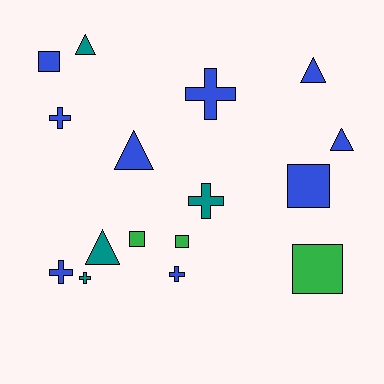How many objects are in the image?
There are 16 objects.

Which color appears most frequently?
Blue, with 9 objects.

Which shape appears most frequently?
Cross, with 6 objects.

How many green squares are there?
There are 3 green squares.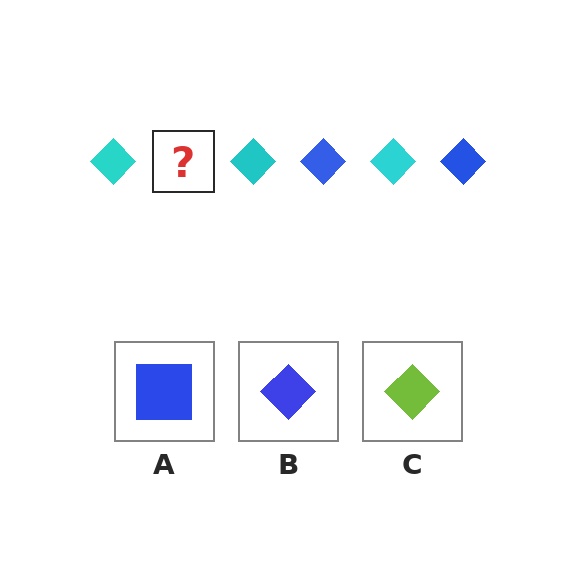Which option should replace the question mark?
Option B.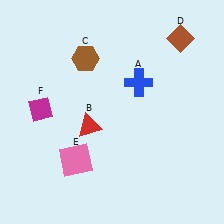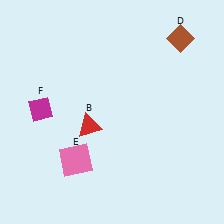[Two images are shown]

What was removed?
The blue cross (A), the brown hexagon (C) were removed in Image 2.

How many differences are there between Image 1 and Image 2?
There are 2 differences between the two images.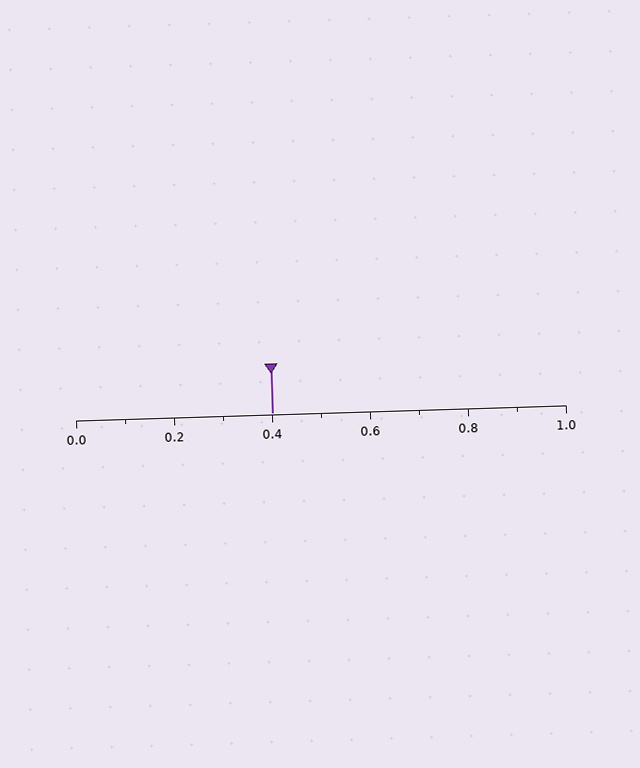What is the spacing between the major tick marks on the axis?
The major ticks are spaced 0.2 apart.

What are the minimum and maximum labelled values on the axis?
The axis runs from 0.0 to 1.0.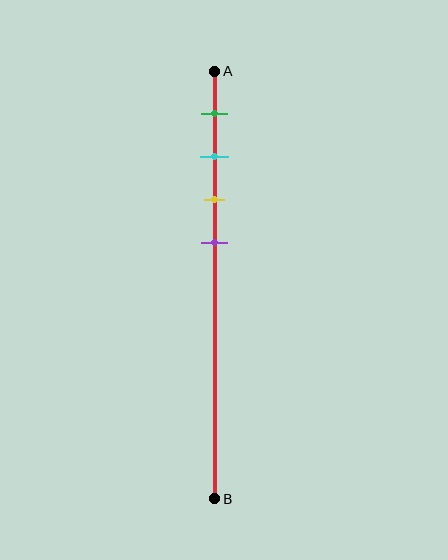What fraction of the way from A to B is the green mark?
The green mark is approximately 10% (0.1) of the way from A to B.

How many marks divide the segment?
There are 4 marks dividing the segment.